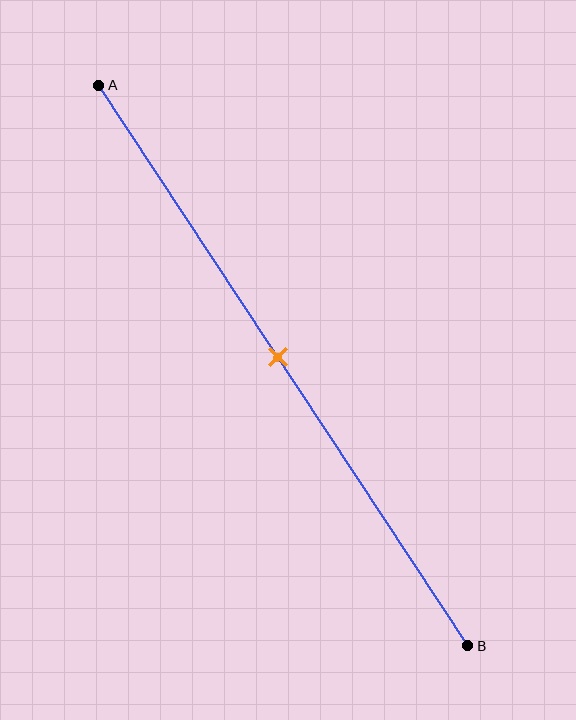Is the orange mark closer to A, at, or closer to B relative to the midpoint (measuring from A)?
The orange mark is approximately at the midpoint of segment AB.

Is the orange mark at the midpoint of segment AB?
Yes, the mark is approximately at the midpoint.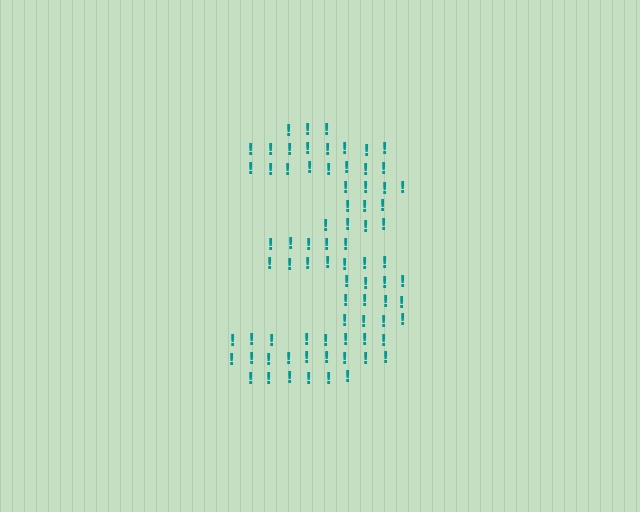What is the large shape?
The large shape is the digit 3.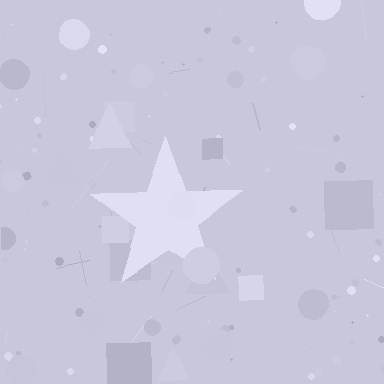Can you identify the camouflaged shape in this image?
The camouflaged shape is a star.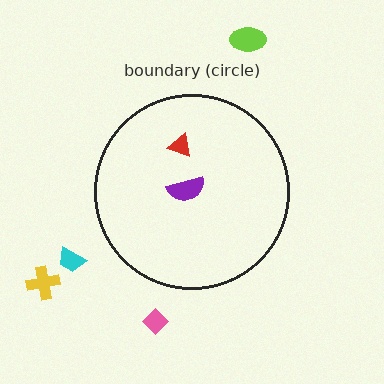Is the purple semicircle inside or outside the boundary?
Inside.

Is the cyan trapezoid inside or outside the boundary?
Outside.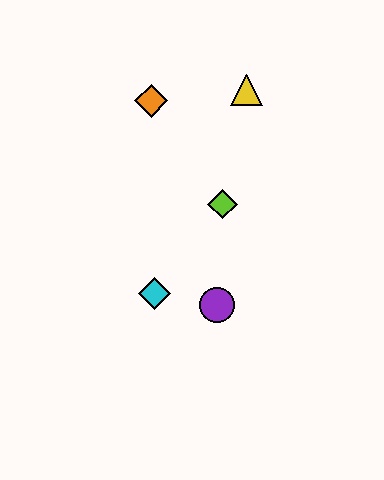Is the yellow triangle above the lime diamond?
Yes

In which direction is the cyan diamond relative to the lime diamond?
The cyan diamond is below the lime diamond.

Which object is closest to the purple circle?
The cyan diamond is closest to the purple circle.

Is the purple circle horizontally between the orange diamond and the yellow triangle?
Yes